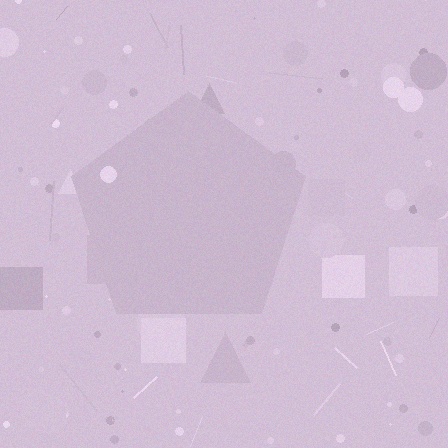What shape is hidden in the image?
A pentagon is hidden in the image.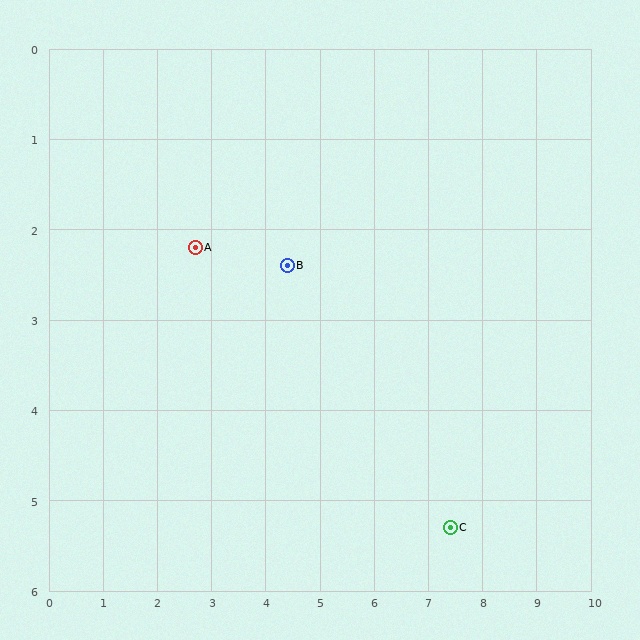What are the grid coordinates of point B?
Point B is at approximately (4.4, 2.4).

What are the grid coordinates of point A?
Point A is at approximately (2.7, 2.2).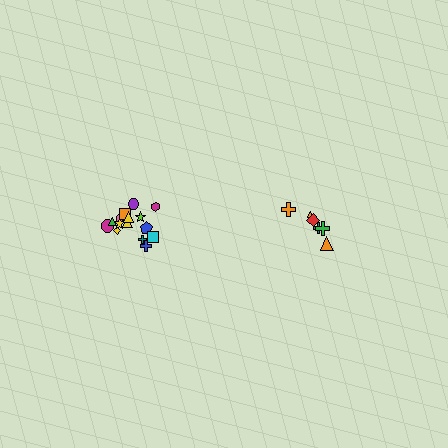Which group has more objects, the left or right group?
The left group.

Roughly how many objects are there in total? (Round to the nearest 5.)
Roughly 20 objects in total.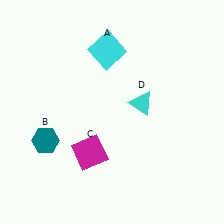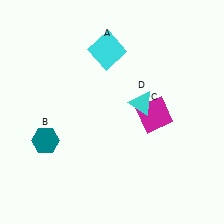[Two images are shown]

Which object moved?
The magenta square (C) moved right.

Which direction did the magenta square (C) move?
The magenta square (C) moved right.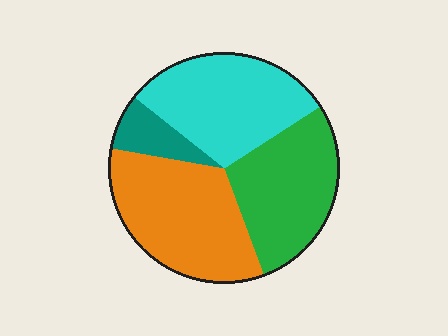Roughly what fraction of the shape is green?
Green takes up about one quarter (1/4) of the shape.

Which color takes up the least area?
Teal, at roughly 10%.